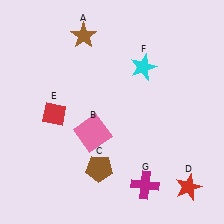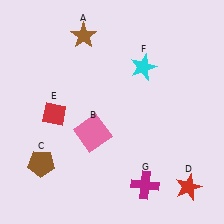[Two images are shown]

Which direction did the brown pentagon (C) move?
The brown pentagon (C) moved left.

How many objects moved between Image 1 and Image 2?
1 object moved between the two images.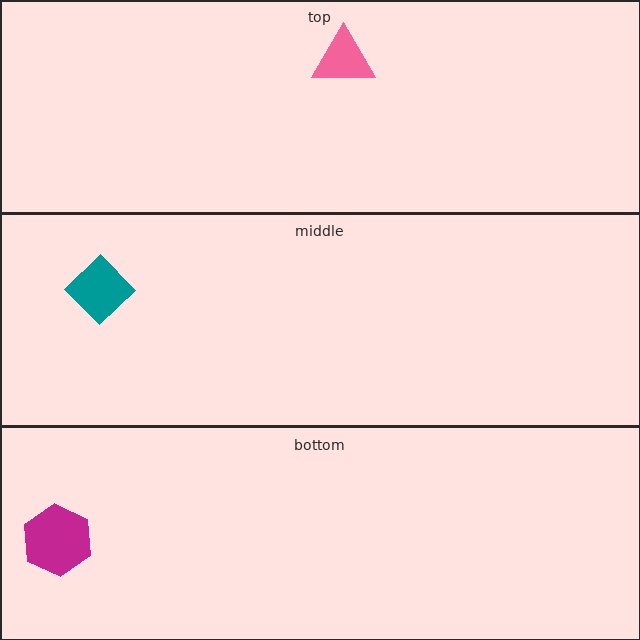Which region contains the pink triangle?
The top region.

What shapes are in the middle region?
The teal diamond.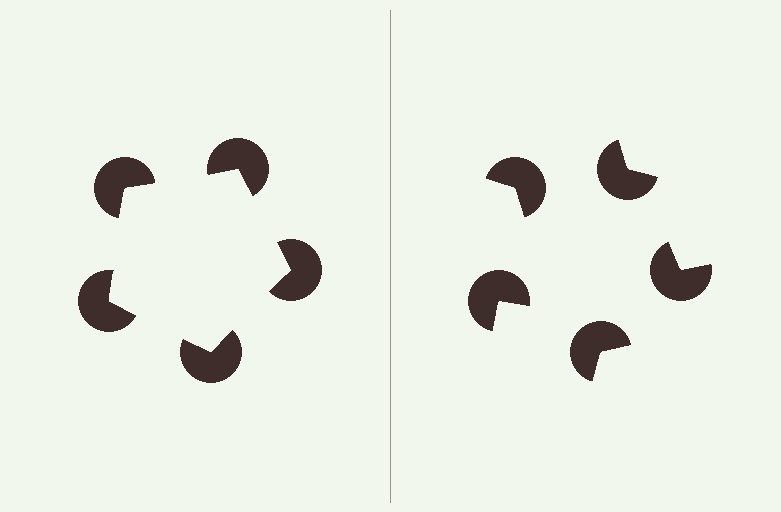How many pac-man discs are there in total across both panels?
10 — 5 on each side.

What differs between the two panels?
The pac-man discs are positioned identically on both sides; only the wedge orientations differ. On the left they align to a pentagon; on the right they are misaligned.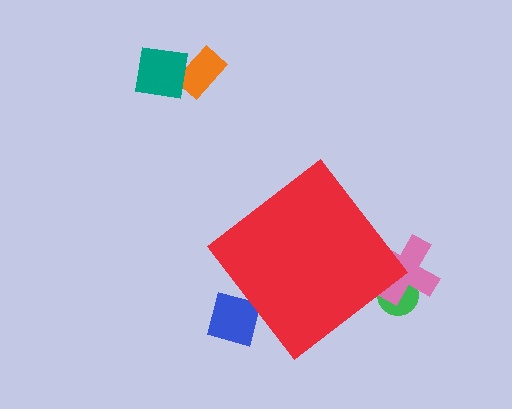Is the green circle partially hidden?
Yes, the green circle is partially hidden behind the red diamond.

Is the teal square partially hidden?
No, the teal square is fully visible.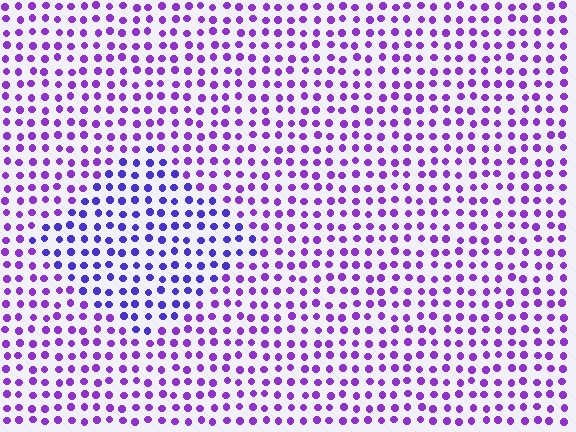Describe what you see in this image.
The image is filled with small purple elements in a uniform arrangement. A diamond-shaped region is visible where the elements are tinted to a slightly different hue, forming a subtle color boundary.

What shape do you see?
I see a diamond.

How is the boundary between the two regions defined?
The boundary is defined purely by a slight shift in hue (about 29 degrees). Spacing, size, and orientation are identical on both sides.